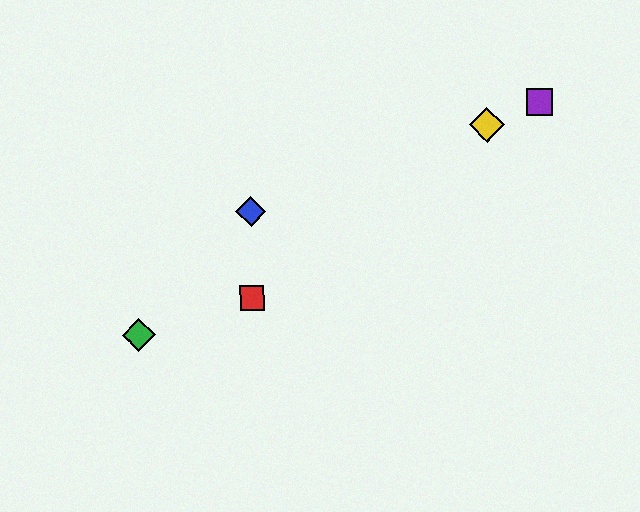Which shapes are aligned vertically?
The red square, the blue diamond are aligned vertically.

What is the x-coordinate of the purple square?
The purple square is at x≈539.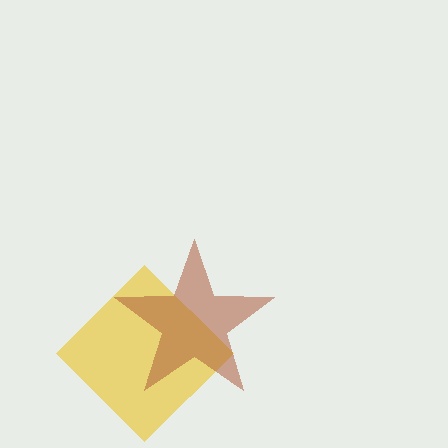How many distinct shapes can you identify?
There are 2 distinct shapes: a yellow diamond, a brown star.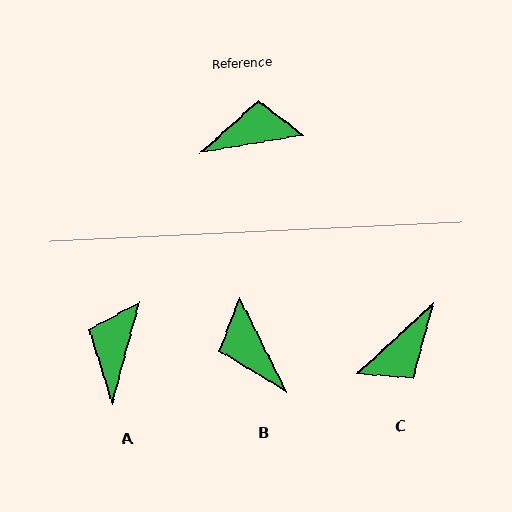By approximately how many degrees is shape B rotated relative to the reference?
Approximately 107 degrees counter-clockwise.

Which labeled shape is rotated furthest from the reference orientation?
C, about 147 degrees away.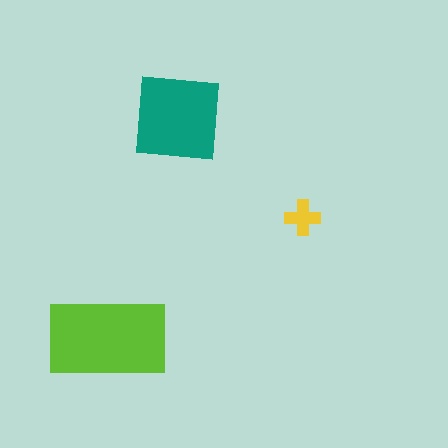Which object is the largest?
The lime rectangle.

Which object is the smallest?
The yellow cross.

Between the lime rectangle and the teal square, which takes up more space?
The lime rectangle.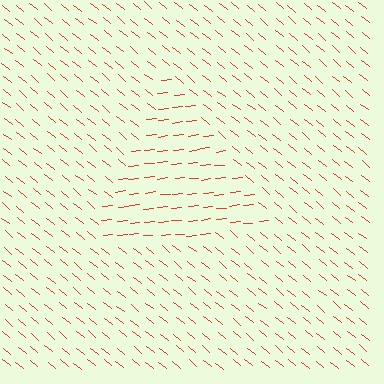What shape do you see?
I see a triangle.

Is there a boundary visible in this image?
Yes, there is a texture boundary formed by a change in line orientation.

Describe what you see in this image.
The image is filled with small red line segments. A triangle region in the image has lines oriented differently from the surrounding lines, creating a visible texture boundary.